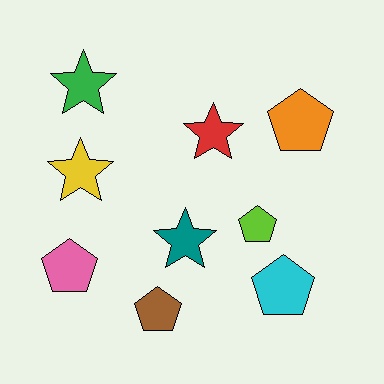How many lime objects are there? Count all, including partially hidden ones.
There is 1 lime object.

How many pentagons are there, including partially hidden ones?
There are 5 pentagons.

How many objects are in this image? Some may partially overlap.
There are 9 objects.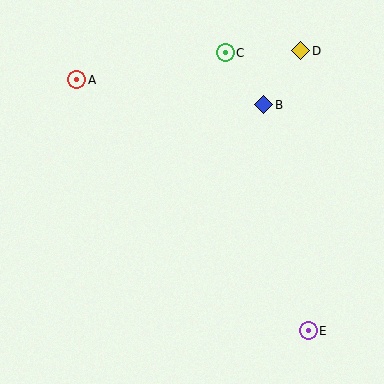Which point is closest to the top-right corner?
Point D is closest to the top-right corner.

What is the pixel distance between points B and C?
The distance between B and C is 64 pixels.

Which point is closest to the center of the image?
Point B at (264, 105) is closest to the center.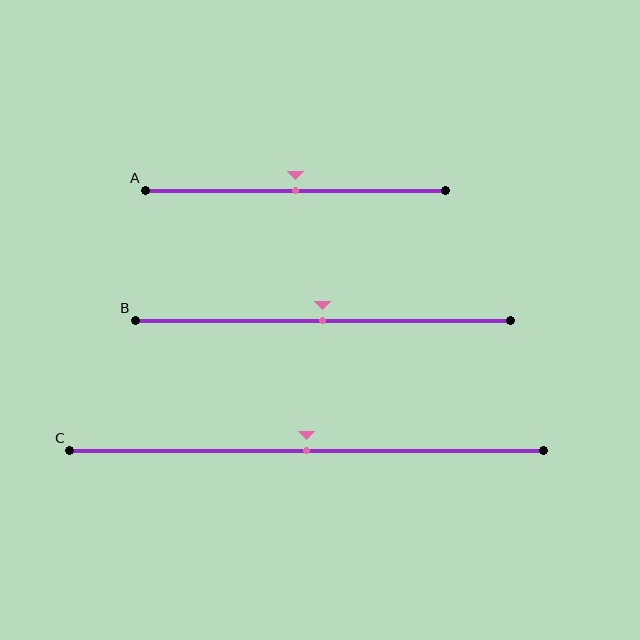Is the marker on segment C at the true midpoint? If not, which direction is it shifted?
Yes, the marker on segment C is at the true midpoint.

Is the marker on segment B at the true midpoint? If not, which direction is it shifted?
Yes, the marker on segment B is at the true midpoint.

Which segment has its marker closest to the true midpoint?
Segment A has its marker closest to the true midpoint.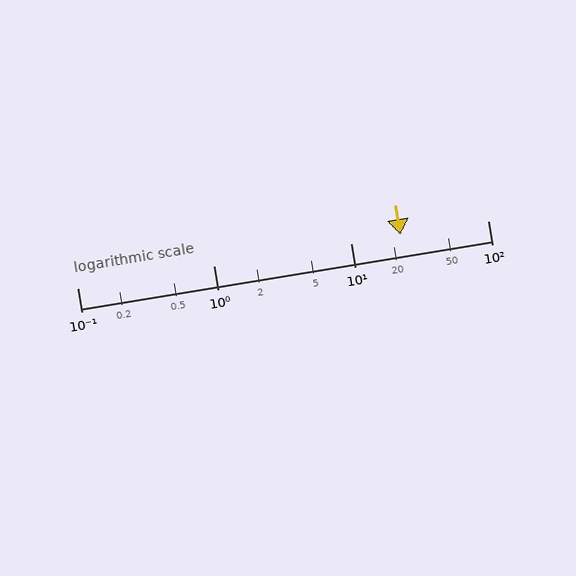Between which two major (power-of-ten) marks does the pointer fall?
The pointer is between 10 and 100.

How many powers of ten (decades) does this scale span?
The scale spans 3 decades, from 0.1 to 100.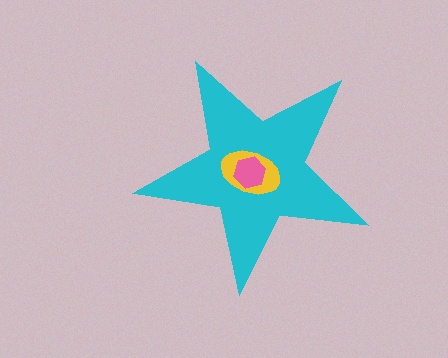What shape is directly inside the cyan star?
The yellow ellipse.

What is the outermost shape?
The cyan star.